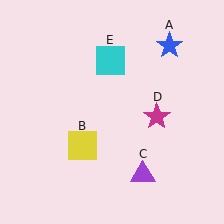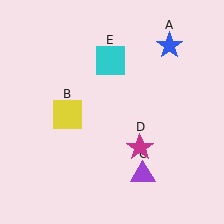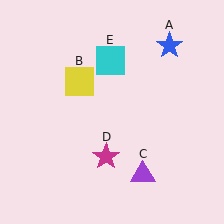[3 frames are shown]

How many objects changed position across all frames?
2 objects changed position: yellow square (object B), magenta star (object D).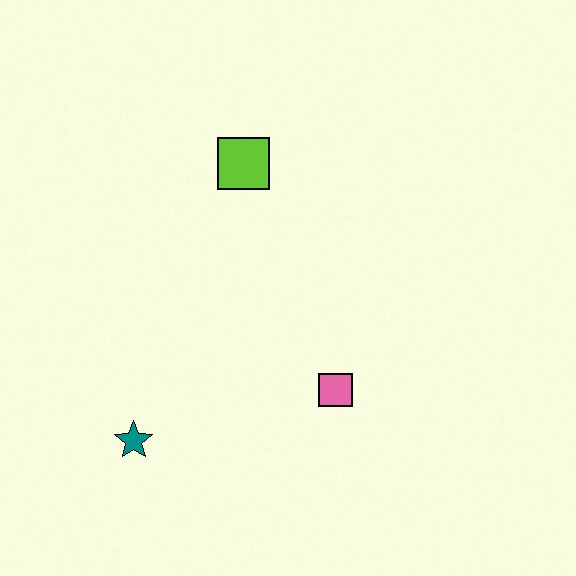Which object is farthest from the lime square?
The teal star is farthest from the lime square.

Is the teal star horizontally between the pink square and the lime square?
No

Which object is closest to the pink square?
The teal star is closest to the pink square.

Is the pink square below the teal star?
No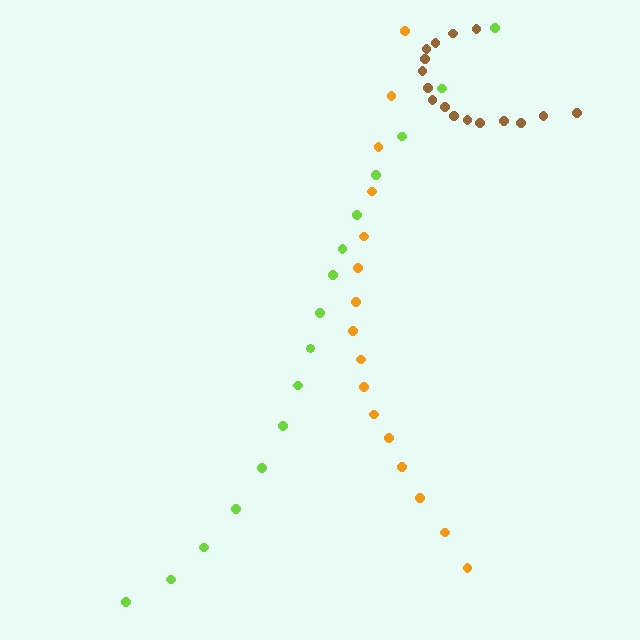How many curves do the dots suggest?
There are 3 distinct paths.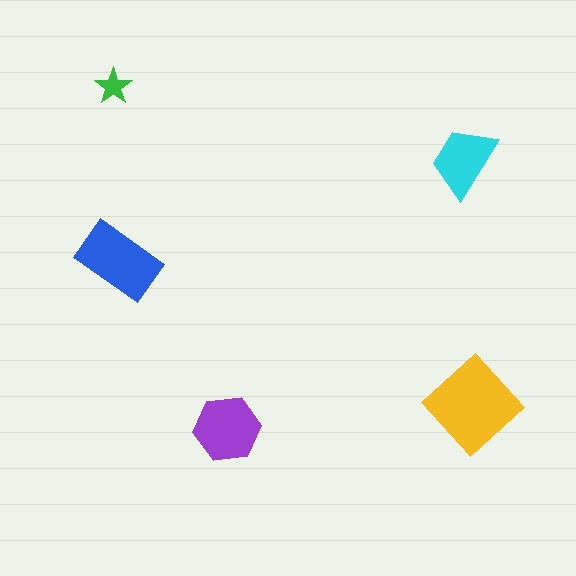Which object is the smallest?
The green star.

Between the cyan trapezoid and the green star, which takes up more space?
The cyan trapezoid.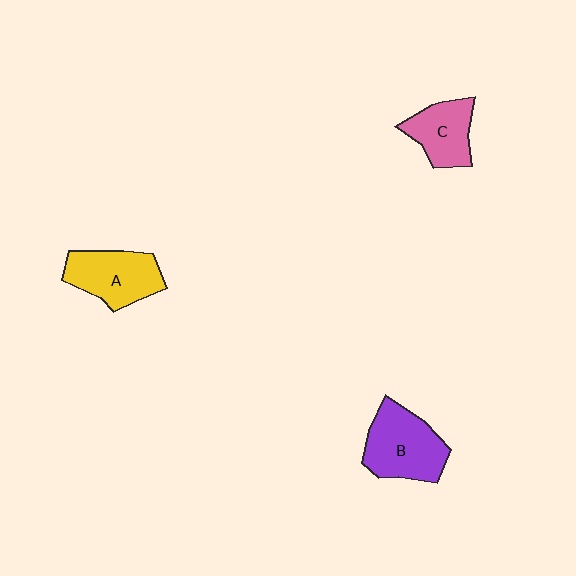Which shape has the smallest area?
Shape C (pink).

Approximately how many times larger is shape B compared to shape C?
Approximately 1.4 times.